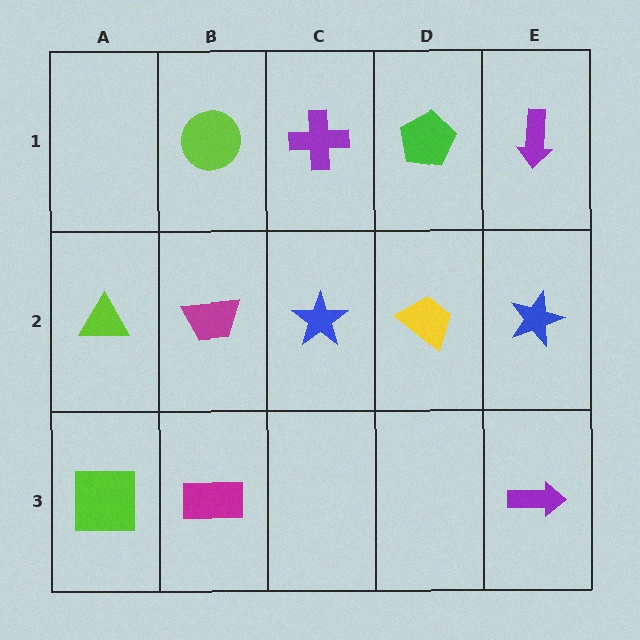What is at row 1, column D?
A green pentagon.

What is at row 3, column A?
A lime square.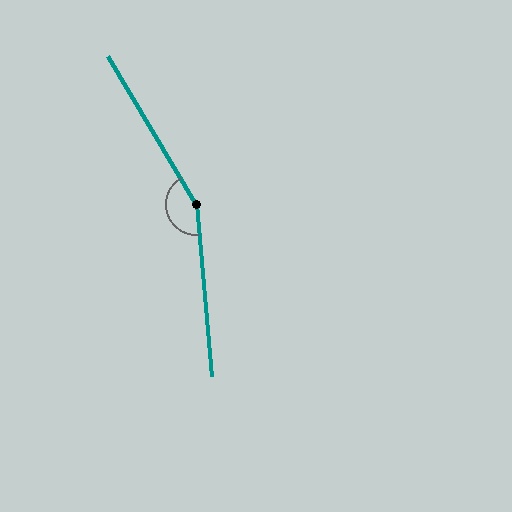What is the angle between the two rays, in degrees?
Approximately 154 degrees.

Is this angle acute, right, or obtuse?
It is obtuse.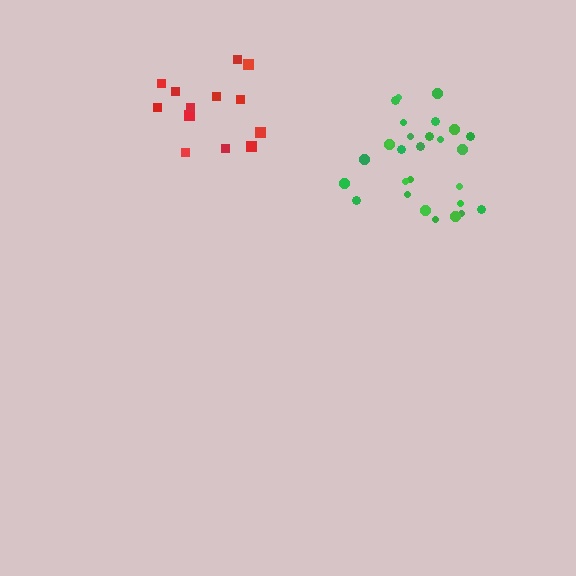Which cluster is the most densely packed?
Green.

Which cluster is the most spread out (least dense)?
Red.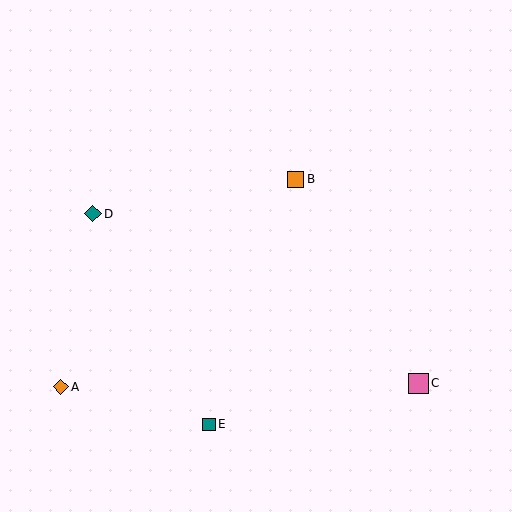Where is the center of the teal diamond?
The center of the teal diamond is at (93, 214).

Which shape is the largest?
The pink square (labeled C) is the largest.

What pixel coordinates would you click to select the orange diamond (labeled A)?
Click at (61, 387) to select the orange diamond A.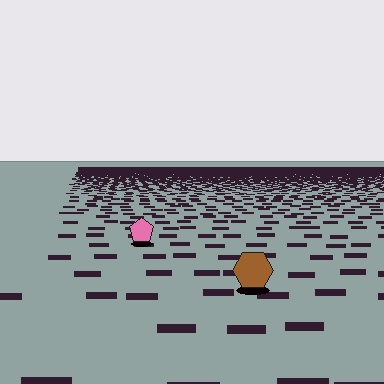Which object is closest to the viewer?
The brown hexagon is closest. The texture marks near it are larger and more spread out.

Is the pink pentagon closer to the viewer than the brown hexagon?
No. The brown hexagon is closer — you can tell from the texture gradient: the ground texture is coarser near it.